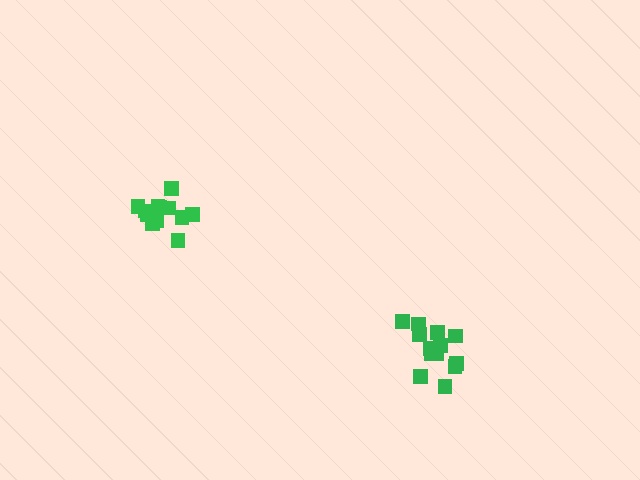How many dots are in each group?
Group 1: 13 dots, Group 2: 13 dots (26 total).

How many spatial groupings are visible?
There are 2 spatial groupings.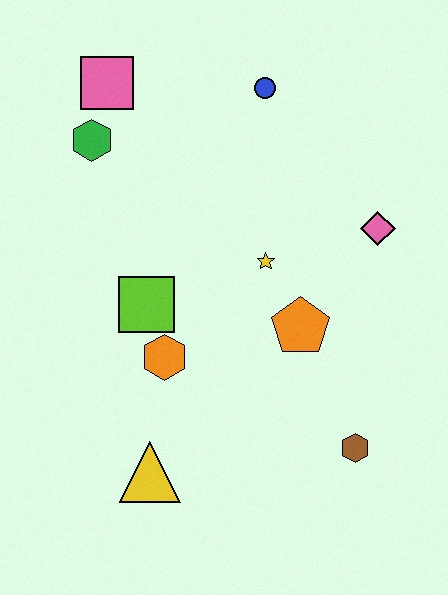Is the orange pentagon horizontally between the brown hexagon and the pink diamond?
No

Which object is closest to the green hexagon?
The pink square is closest to the green hexagon.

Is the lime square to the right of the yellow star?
No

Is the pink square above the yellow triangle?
Yes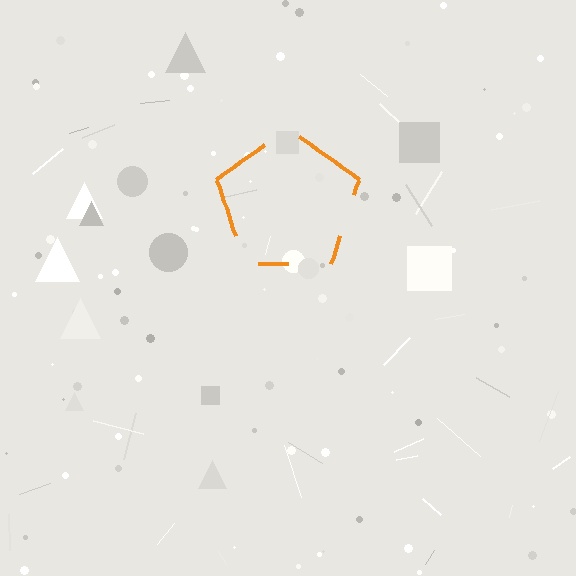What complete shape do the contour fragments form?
The contour fragments form a pentagon.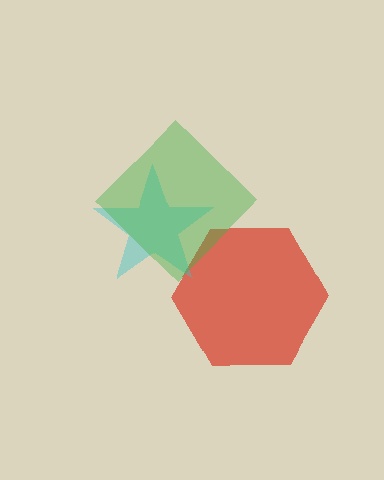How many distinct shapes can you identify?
There are 3 distinct shapes: a red hexagon, a cyan star, a green diamond.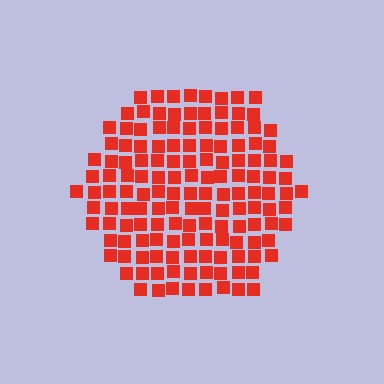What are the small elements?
The small elements are squares.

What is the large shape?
The large shape is a hexagon.